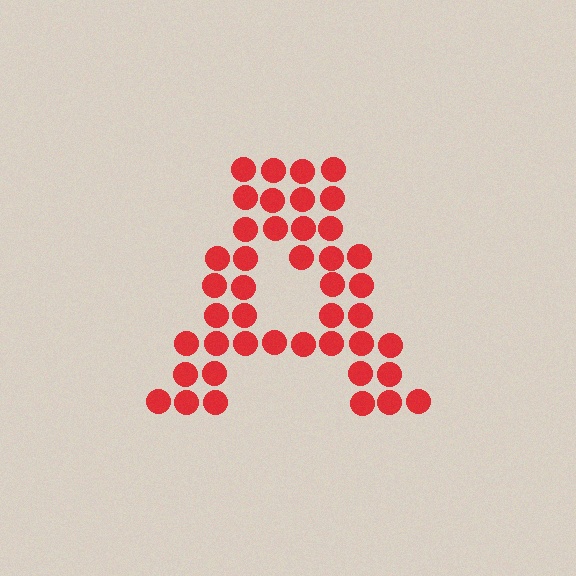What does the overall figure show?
The overall figure shows the letter A.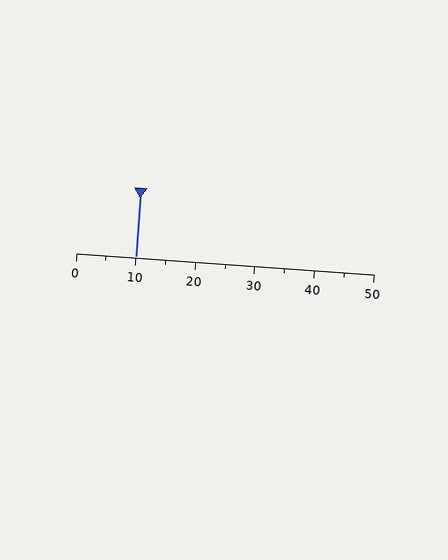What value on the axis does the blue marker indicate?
The marker indicates approximately 10.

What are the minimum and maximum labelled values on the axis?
The axis runs from 0 to 50.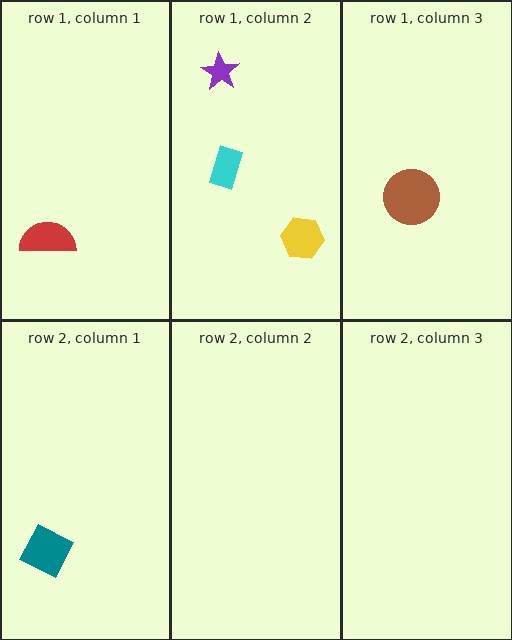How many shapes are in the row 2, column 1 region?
1.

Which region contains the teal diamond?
The row 2, column 1 region.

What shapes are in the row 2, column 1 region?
The teal diamond.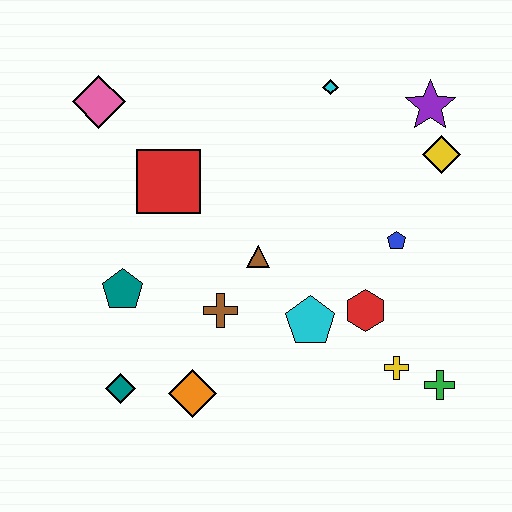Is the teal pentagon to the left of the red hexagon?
Yes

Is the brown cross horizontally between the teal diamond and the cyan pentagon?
Yes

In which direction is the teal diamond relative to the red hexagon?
The teal diamond is to the left of the red hexagon.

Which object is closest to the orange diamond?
The teal diamond is closest to the orange diamond.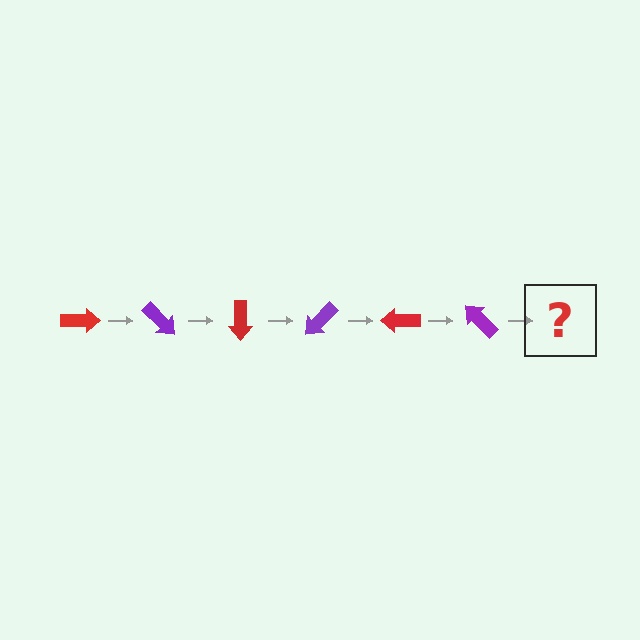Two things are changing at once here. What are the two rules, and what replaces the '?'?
The two rules are that it rotates 45 degrees each step and the color cycles through red and purple. The '?' should be a red arrow, rotated 270 degrees from the start.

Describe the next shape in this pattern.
It should be a red arrow, rotated 270 degrees from the start.